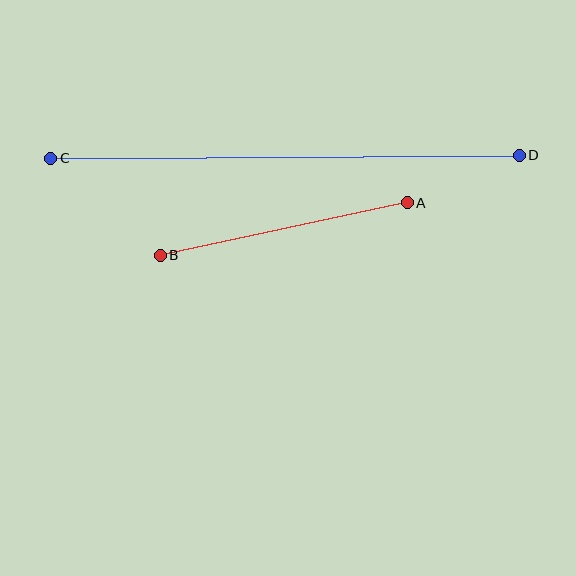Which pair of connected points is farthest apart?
Points C and D are farthest apart.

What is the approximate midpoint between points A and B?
The midpoint is at approximately (284, 229) pixels.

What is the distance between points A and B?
The distance is approximately 253 pixels.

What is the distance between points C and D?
The distance is approximately 469 pixels.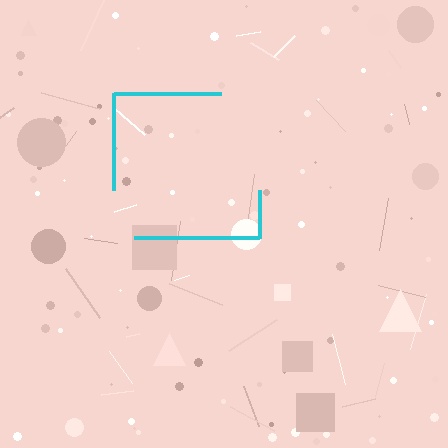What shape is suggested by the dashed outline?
The dashed outline suggests a square.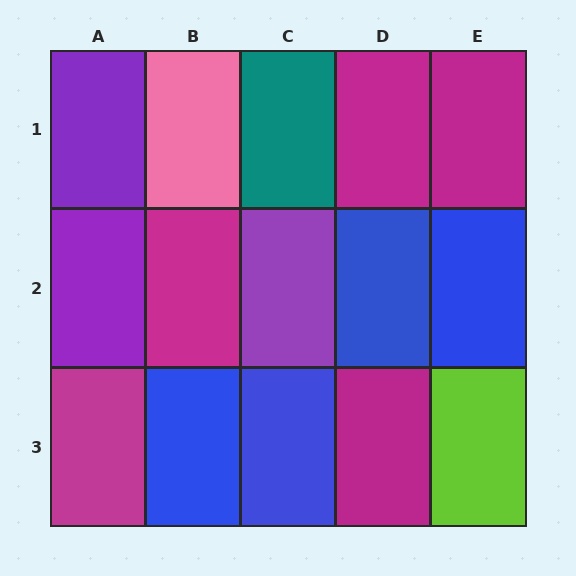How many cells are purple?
3 cells are purple.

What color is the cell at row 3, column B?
Blue.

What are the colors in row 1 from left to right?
Purple, pink, teal, magenta, magenta.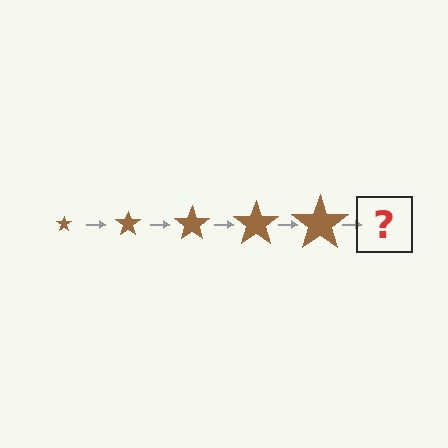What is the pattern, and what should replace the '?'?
The pattern is that the star gets progressively larger each step. The '?' should be a brown star, larger than the previous one.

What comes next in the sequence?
The next element should be a brown star, larger than the previous one.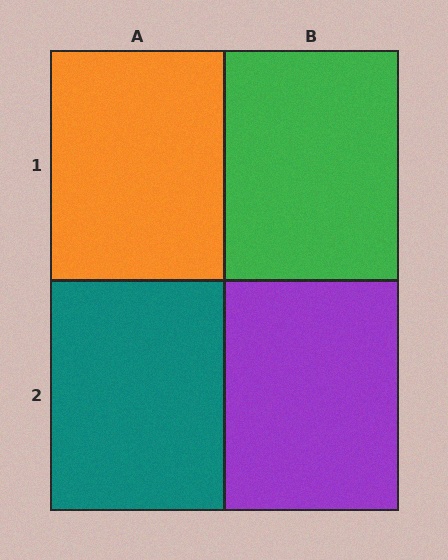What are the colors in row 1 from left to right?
Orange, green.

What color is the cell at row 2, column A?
Teal.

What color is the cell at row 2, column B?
Purple.